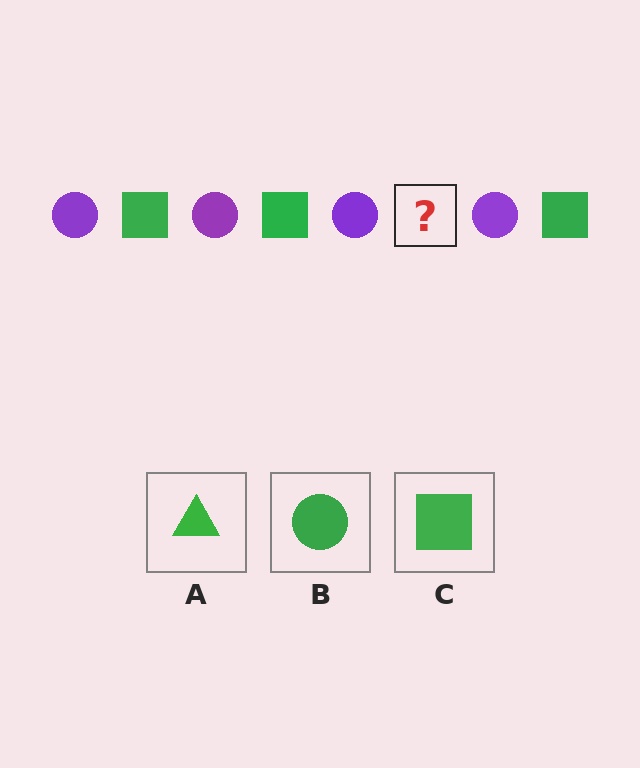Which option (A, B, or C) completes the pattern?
C.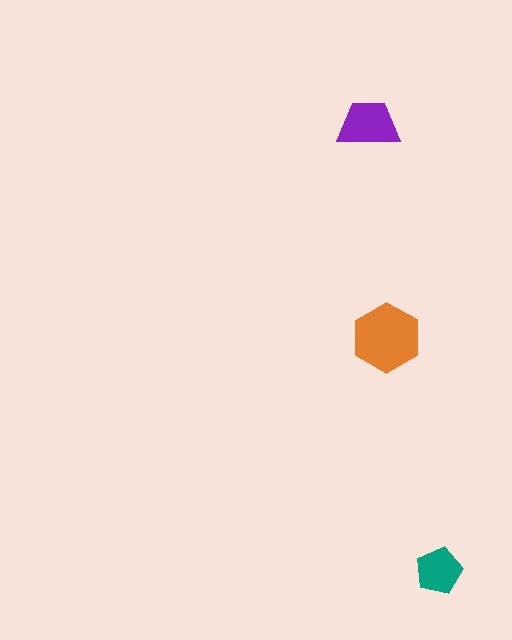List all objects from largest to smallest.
The orange hexagon, the purple trapezoid, the teal pentagon.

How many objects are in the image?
There are 3 objects in the image.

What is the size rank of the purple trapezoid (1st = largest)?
2nd.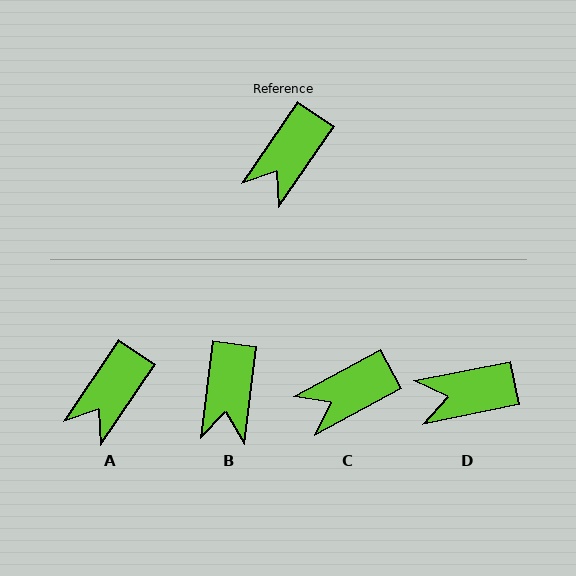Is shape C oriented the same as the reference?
No, it is off by about 27 degrees.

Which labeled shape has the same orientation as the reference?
A.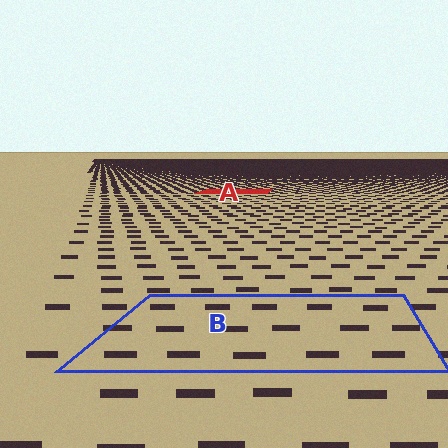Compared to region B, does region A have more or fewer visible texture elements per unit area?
Region A has more texture elements per unit area — they are packed more densely because it is farther away.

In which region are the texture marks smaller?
The texture marks are smaller in region A, because it is farther away.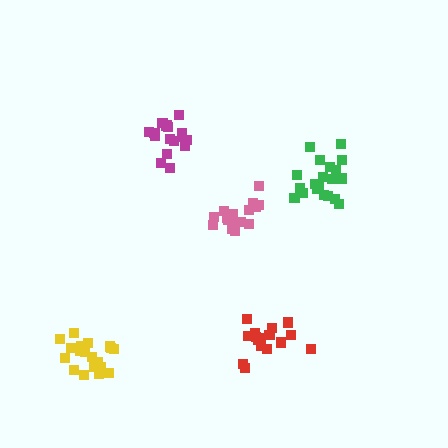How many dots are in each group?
Group 1: 20 dots, Group 2: 16 dots, Group 3: 17 dots, Group 4: 17 dots, Group 5: 20 dots (90 total).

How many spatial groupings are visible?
There are 5 spatial groupings.